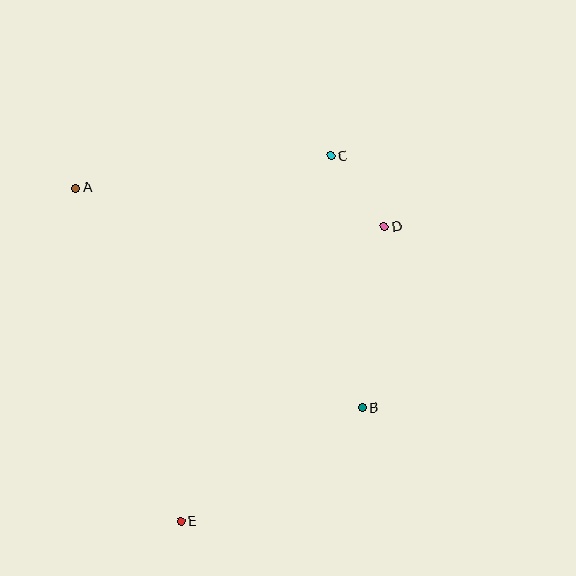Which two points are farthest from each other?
Points C and E are farthest from each other.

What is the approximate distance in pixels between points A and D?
The distance between A and D is approximately 311 pixels.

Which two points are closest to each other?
Points C and D are closest to each other.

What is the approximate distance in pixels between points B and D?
The distance between B and D is approximately 182 pixels.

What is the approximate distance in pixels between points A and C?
The distance between A and C is approximately 257 pixels.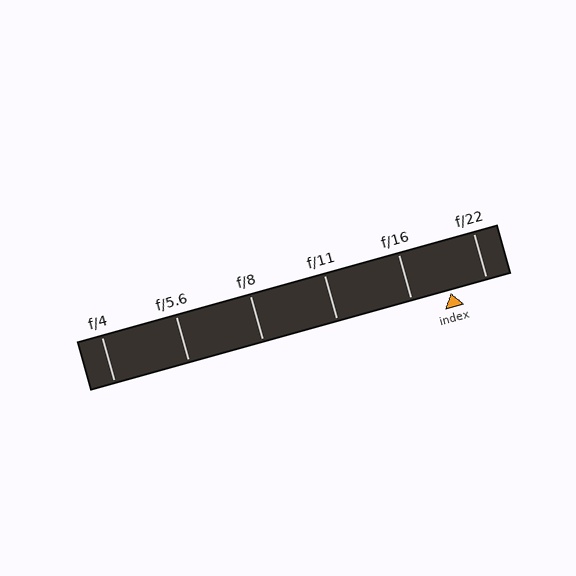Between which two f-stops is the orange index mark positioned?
The index mark is between f/16 and f/22.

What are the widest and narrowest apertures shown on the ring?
The widest aperture shown is f/4 and the narrowest is f/22.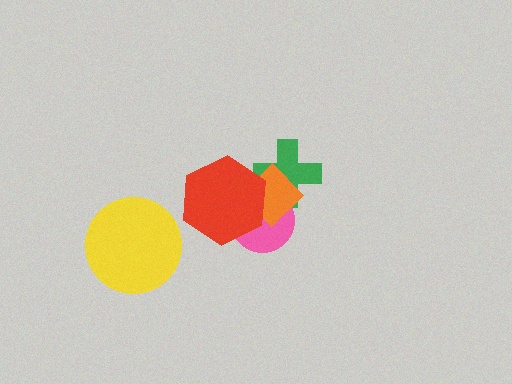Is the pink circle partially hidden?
Yes, it is partially covered by another shape.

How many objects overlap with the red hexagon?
3 objects overlap with the red hexagon.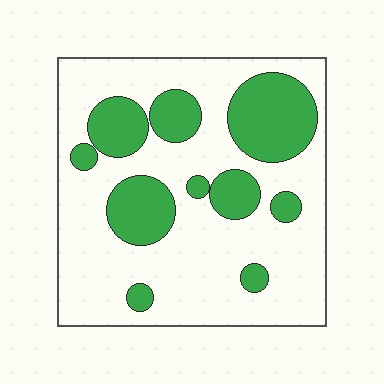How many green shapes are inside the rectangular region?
10.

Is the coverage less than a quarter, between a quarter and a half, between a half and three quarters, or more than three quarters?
Between a quarter and a half.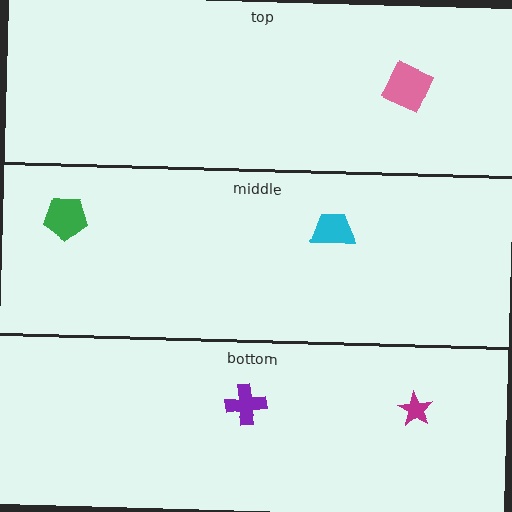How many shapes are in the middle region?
2.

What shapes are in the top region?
The pink square.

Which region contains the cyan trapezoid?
The middle region.